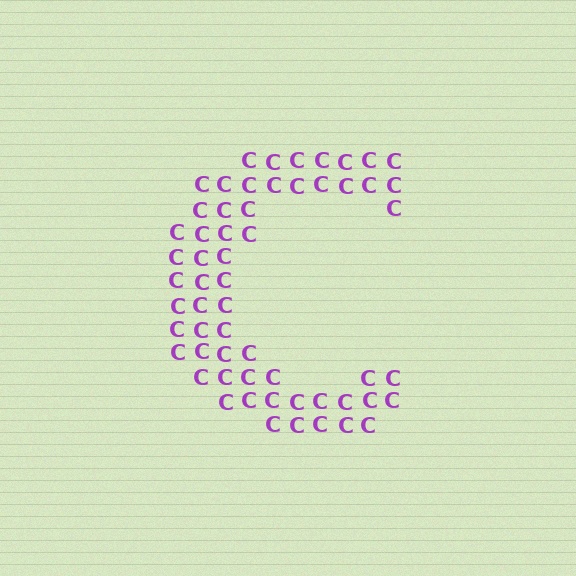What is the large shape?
The large shape is the letter C.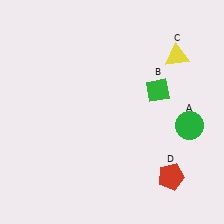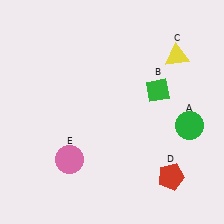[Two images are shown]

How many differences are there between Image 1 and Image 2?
There is 1 difference between the two images.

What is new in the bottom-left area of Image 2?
A pink circle (E) was added in the bottom-left area of Image 2.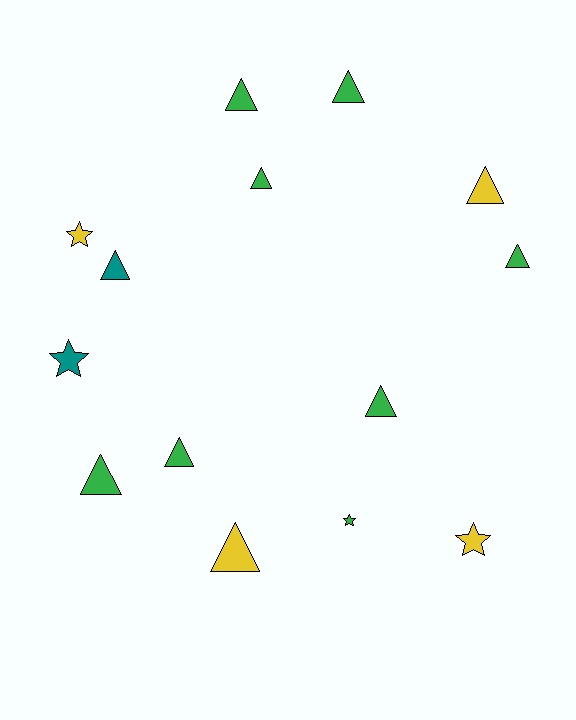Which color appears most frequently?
Green, with 8 objects.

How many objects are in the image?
There are 14 objects.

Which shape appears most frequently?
Triangle, with 10 objects.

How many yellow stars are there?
There are 2 yellow stars.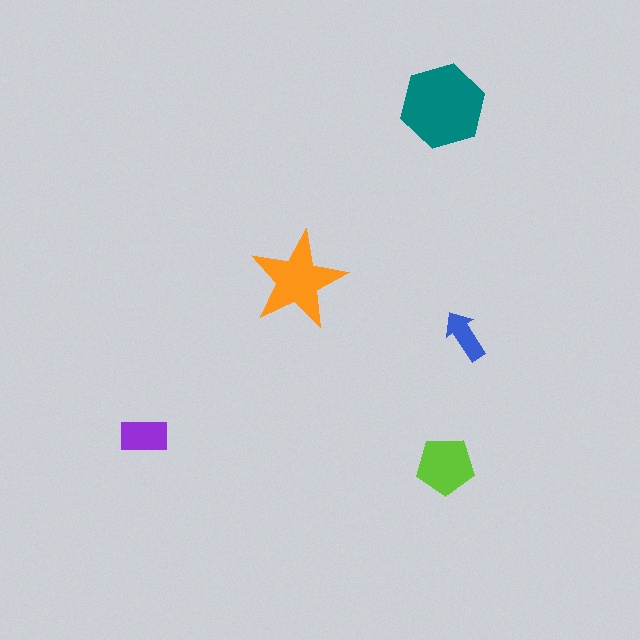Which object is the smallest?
The blue arrow.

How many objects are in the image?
There are 5 objects in the image.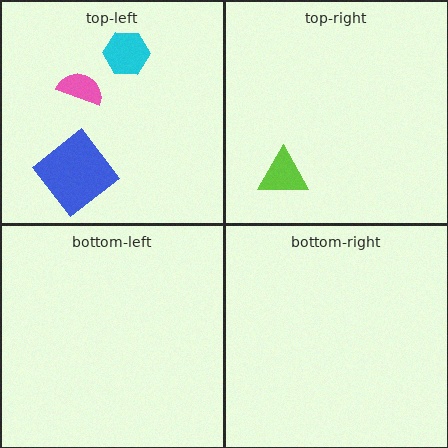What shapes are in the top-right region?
The lime triangle.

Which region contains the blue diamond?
The top-left region.